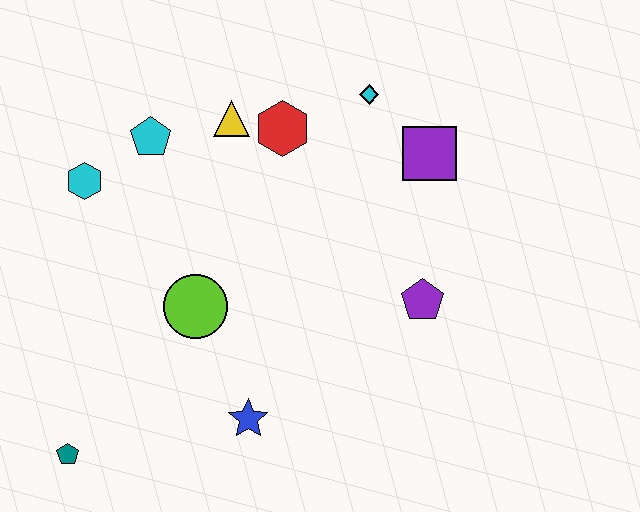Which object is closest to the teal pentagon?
The blue star is closest to the teal pentagon.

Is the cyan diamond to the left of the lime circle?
No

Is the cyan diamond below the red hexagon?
No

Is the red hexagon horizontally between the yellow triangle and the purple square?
Yes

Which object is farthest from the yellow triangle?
The teal pentagon is farthest from the yellow triangle.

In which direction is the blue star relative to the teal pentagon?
The blue star is to the right of the teal pentagon.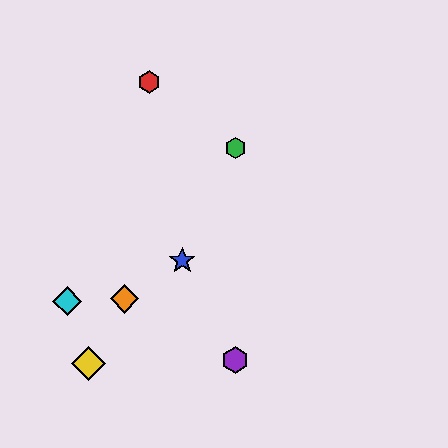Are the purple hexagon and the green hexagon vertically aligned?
Yes, both are at x≈235.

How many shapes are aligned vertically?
2 shapes (the green hexagon, the purple hexagon) are aligned vertically.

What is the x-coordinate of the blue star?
The blue star is at x≈182.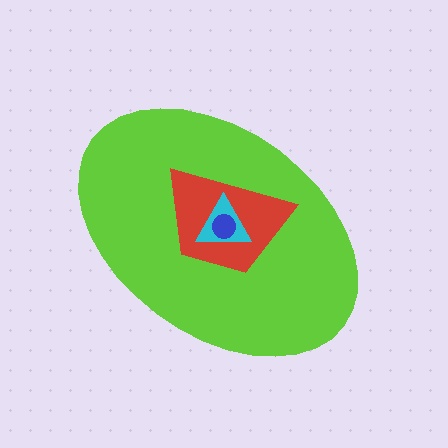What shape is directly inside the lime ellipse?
The red trapezoid.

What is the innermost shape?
The blue circle.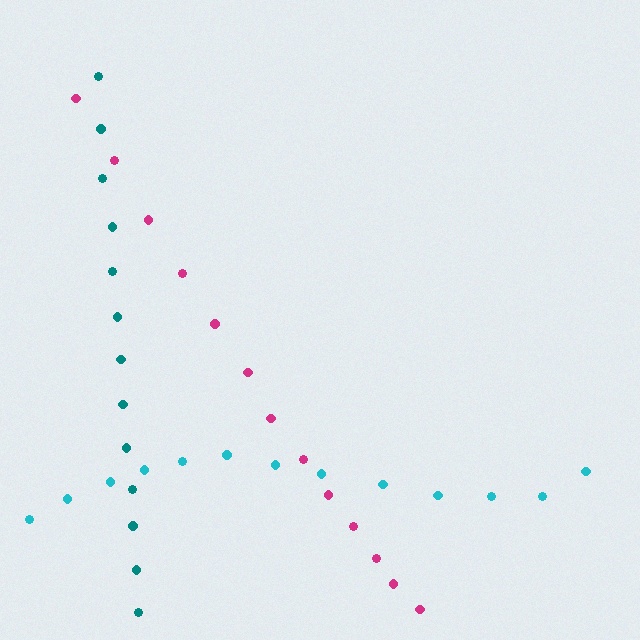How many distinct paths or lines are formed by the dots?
There are 3 distinct paths.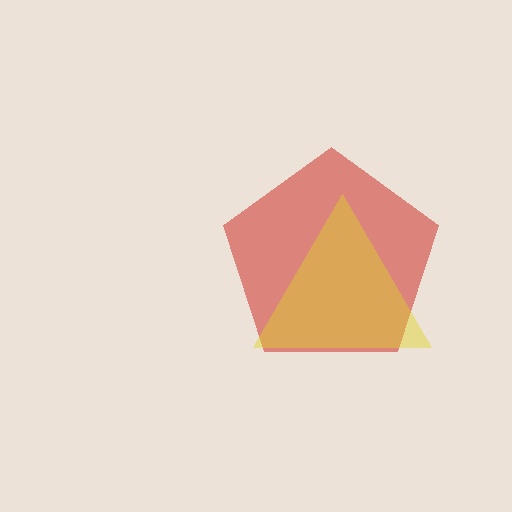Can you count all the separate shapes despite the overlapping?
Yes, there are 2 separate shapes.